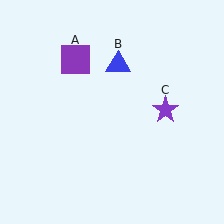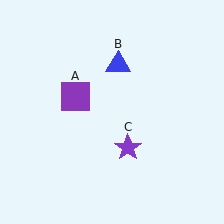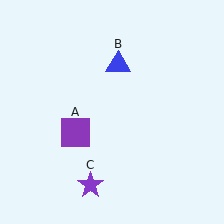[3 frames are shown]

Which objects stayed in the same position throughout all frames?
Blue triangle (object B) remained stationary.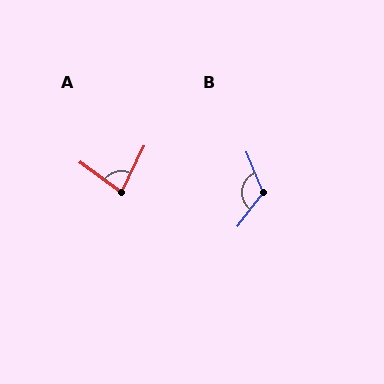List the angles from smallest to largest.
A (80°), B (120°).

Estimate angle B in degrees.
Approximately 120 degrees.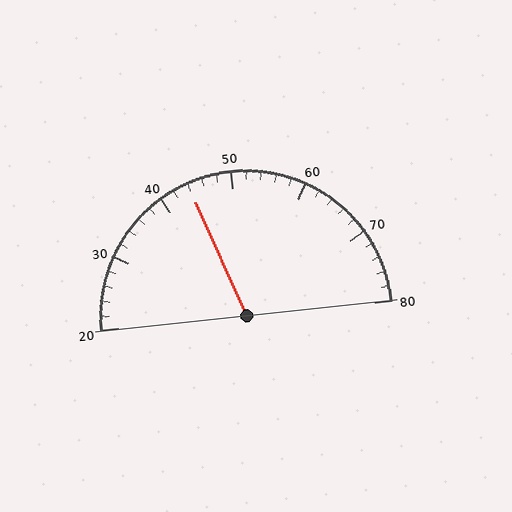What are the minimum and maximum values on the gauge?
The gauge ranges from 20 to 80.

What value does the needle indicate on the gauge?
The needle indicates approximately 44.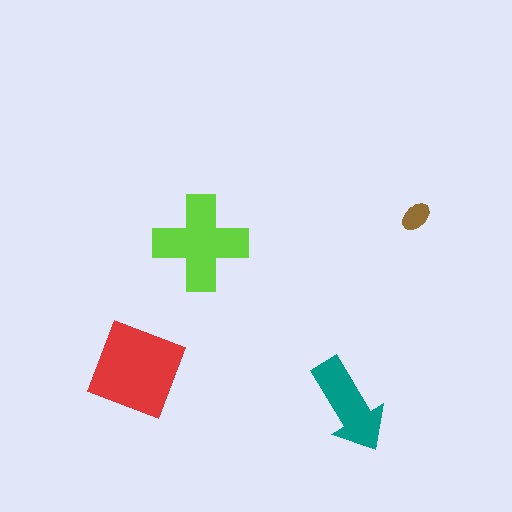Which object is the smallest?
The brown ellipse.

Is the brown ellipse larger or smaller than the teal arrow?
Smaller.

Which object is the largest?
The red diamond.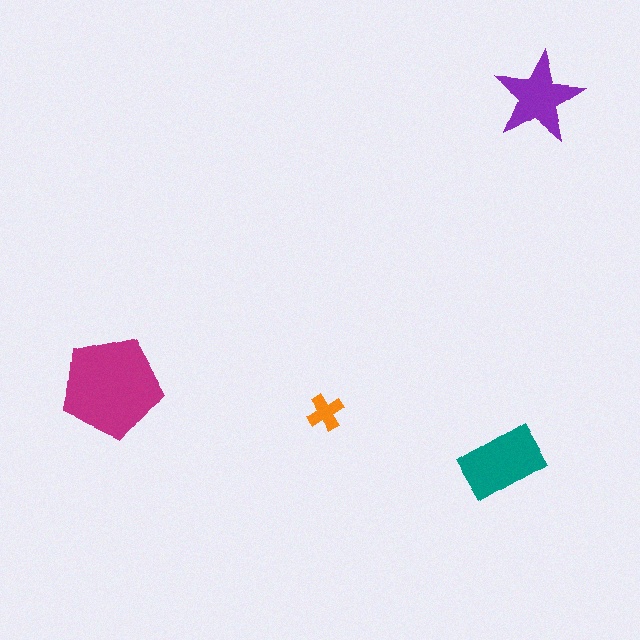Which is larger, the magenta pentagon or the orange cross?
The magenta pentagon.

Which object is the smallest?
The orange cross.